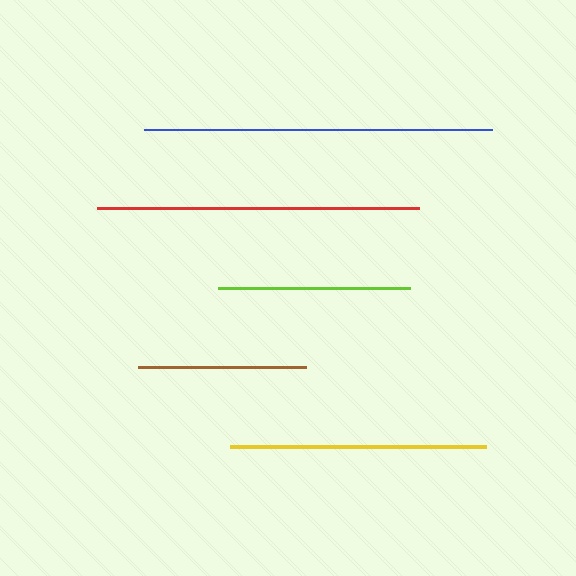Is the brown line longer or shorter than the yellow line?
The yellow line is longer than the brown line.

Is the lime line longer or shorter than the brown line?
The lime line is longer than the brown line.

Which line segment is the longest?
The blue line is the longest at approximately 348 pixels.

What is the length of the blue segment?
The blue segment is approximately 348 pixels long.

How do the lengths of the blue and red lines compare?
The blue and red lines are approximately the same length.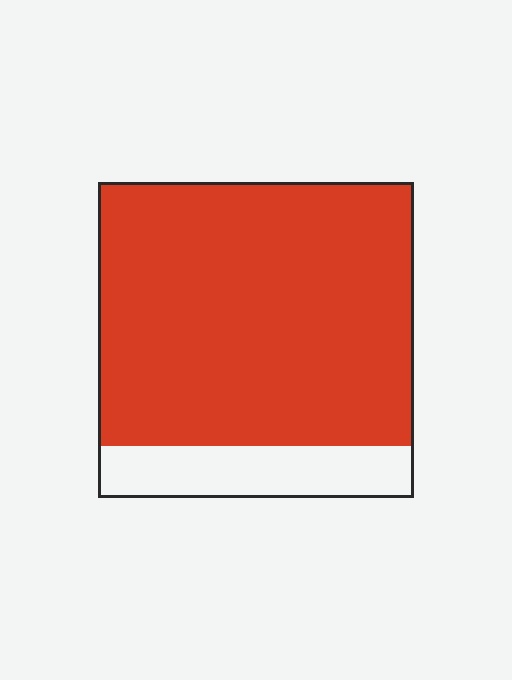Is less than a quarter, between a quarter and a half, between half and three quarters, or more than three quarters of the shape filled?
More than three quarters.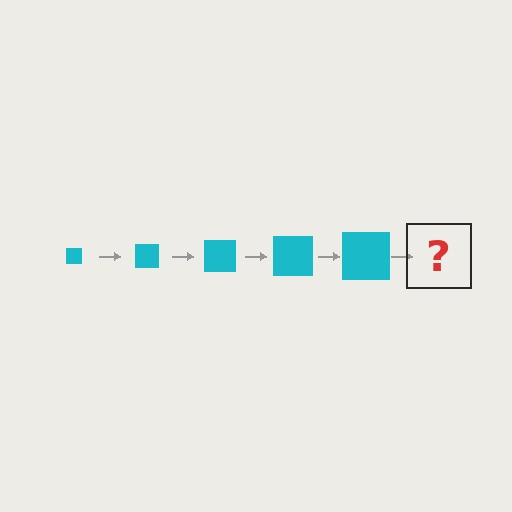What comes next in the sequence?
The next element should be a cyan square, larger than the previous one.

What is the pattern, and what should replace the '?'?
The pattern is that the square gets progressively larger each step. The '?' should be a cyan square, larger than the previous one.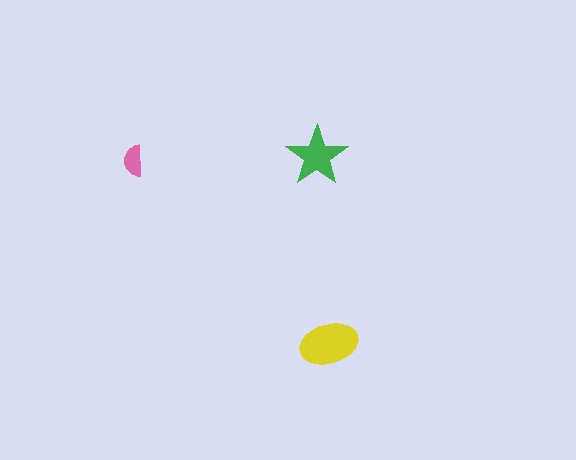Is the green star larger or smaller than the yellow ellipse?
Smaller.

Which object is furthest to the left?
The pink semicircle is leftmost.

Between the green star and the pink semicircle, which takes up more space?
The green star.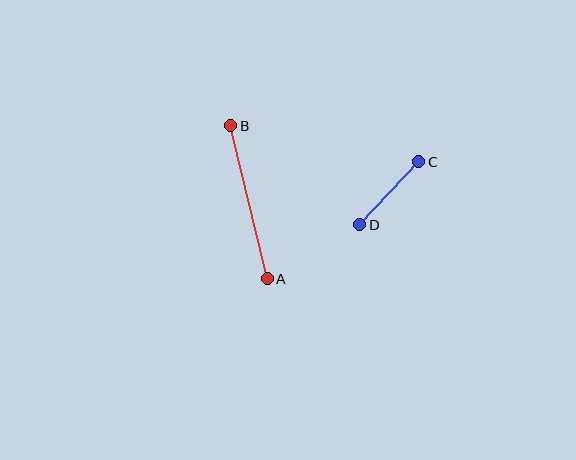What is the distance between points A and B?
The distance is approximately 157 pixels.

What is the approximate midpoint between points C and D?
The midpoint is at approximately (389, 193) pixels.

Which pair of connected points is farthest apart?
Points A and B are farthest apart.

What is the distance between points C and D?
The distance is approximately 86 pixels.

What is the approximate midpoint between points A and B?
The midpoint is at approximately (249, 202) pixels.